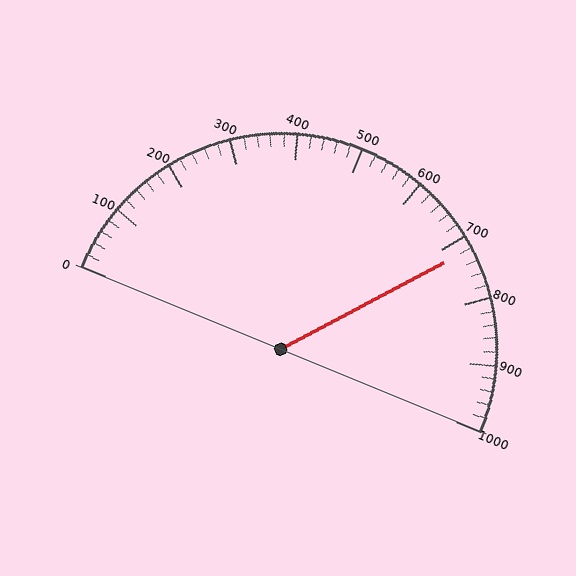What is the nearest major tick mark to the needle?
The nearest major tick mark is 700.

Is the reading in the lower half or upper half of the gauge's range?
The reading is in the upper half of the range (0 to 1000).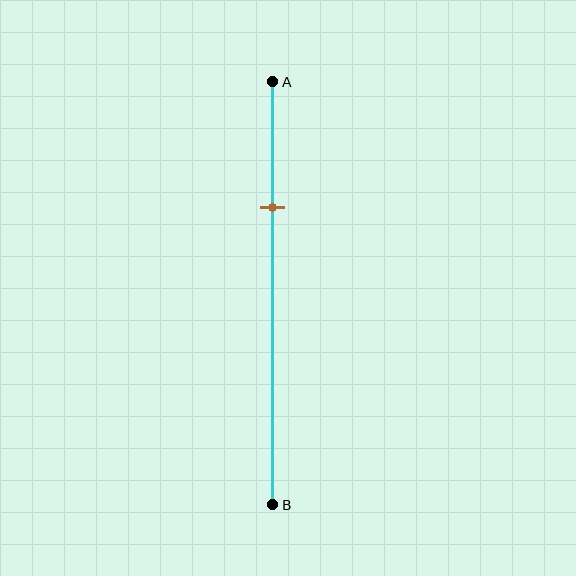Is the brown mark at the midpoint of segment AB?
No, the mark is at about 30% from A, not at the 50% midpoint.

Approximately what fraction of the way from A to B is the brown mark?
The brown mark is approximately 30% of the way from A to B.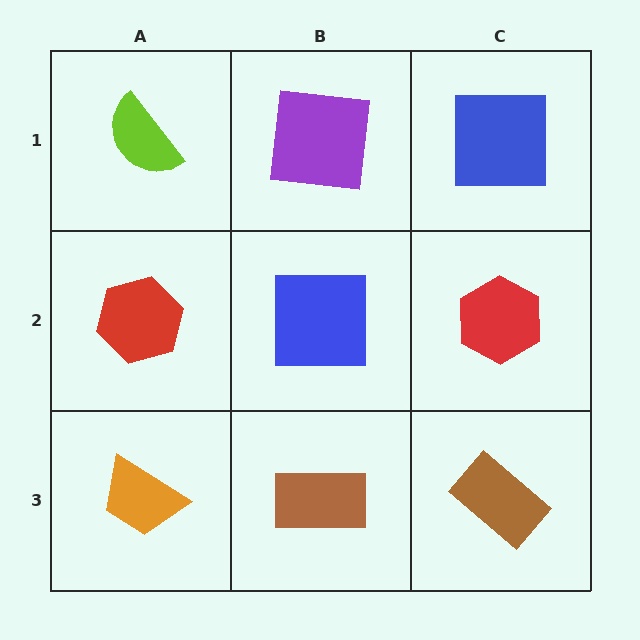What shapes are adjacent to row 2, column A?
A lime semicircle (row 1, column A), an orange trapezoid (row 3, column A), a blue square (row 2, column B).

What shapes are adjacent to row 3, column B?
A blue square (row 2, column B), an orange trapezoid (row 3, column A), a brown rectangle (row 3, column C).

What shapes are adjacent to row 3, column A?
A red hexagon (row 2, column A), a brown rectangle (row 3, column B).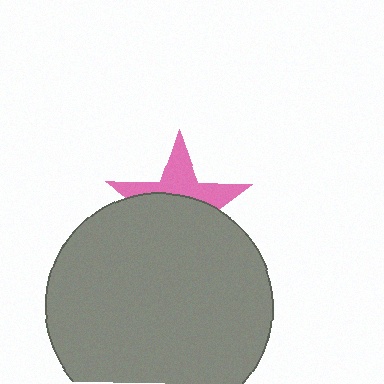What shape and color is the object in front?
The object in front is a gray circle.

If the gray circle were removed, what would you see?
You would see the complete pink star.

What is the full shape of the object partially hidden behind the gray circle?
The partially hidden object is a pink star.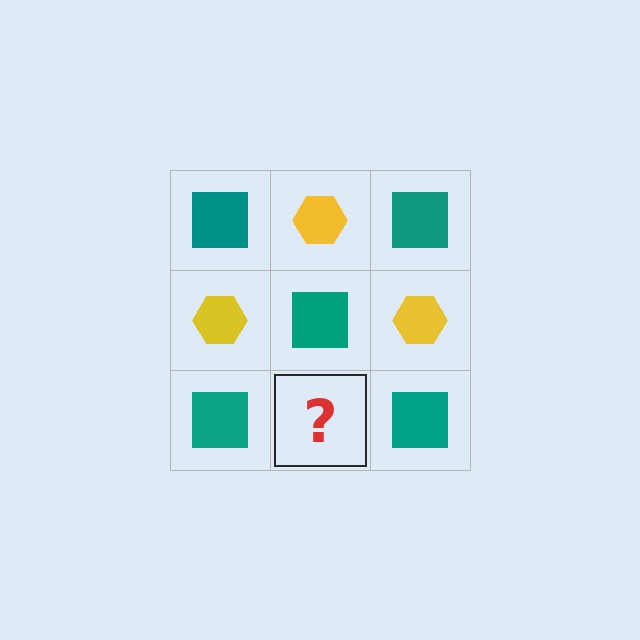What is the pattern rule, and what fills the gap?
The rule is that it alternates teal square and yellow hexagon in a checkerboard pattern. The gap should be filled with a yellow hexagon.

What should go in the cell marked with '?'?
The missing cell should contain a yellow hexagon.